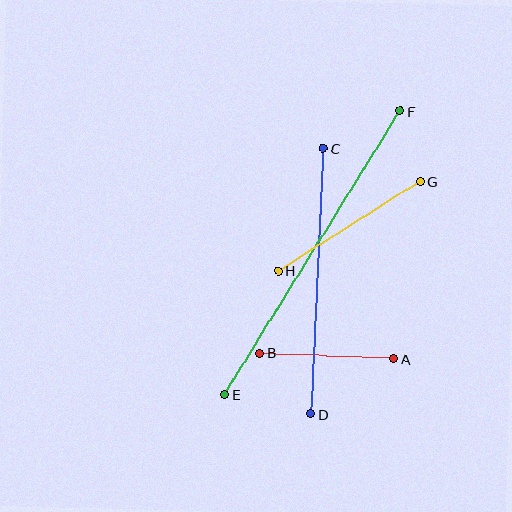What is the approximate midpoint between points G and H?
The midpoint is at approximately (349, 226) pixels.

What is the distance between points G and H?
The distance is approximately 168 pixels.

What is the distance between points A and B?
The distance is approximately 134 pixels.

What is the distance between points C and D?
The distance is approximately 266 pixels.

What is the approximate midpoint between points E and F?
The midpoint is at approximately (312, 253) pixels.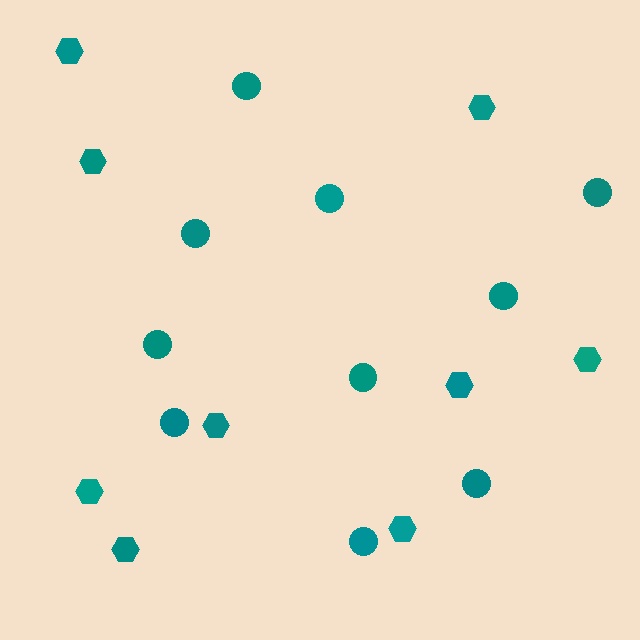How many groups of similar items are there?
There are 2 groups: one group of hexagons (9) and one group of circles (10).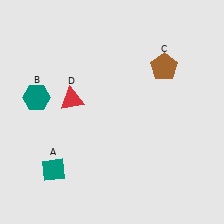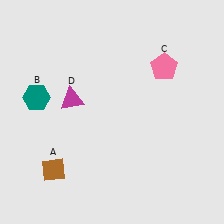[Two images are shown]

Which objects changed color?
A changed from teal to brown. C changed from brown to pink. D changed from red to magenta.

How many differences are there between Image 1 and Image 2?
There are 3 differences between the two images.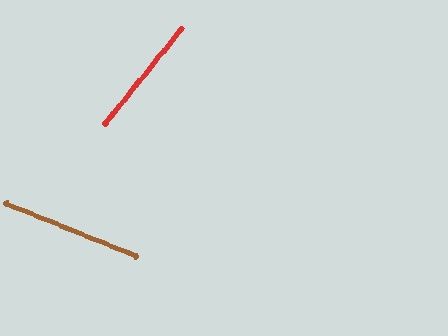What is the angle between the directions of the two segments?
Approximately 73 degrees.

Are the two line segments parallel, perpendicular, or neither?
Neither parallel nor perpendicular — they differ by about 73°.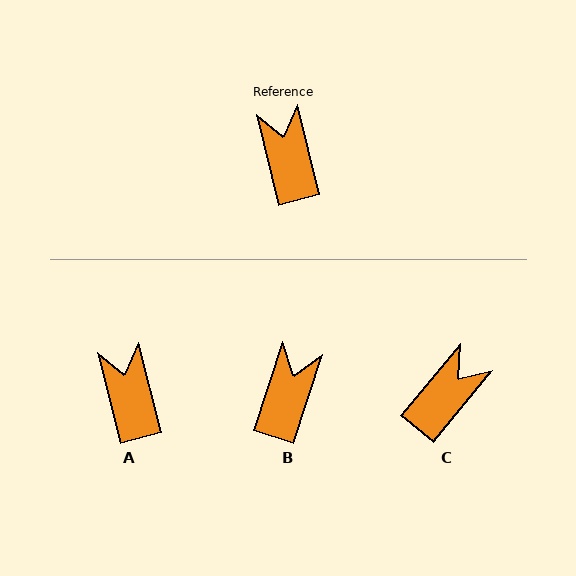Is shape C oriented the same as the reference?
No, it is off by about 54 degrees.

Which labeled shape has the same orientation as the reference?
A.